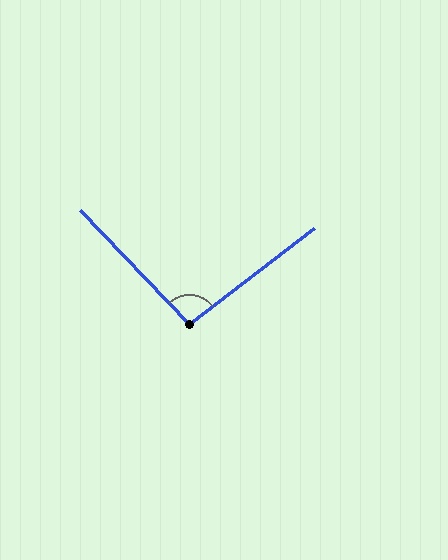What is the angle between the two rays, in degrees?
Approximately 96 degrees.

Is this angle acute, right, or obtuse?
It is obtuse.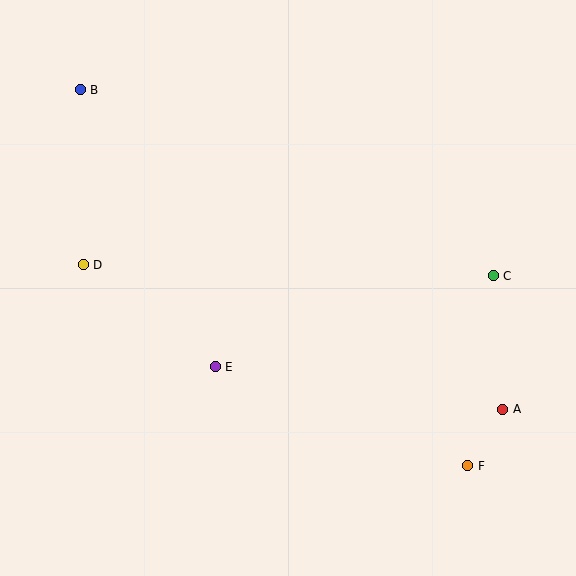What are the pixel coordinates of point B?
Point B is at (80, 90).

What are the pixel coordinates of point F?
Point F is at (468, 466).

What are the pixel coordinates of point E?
Point E is at (215, 367).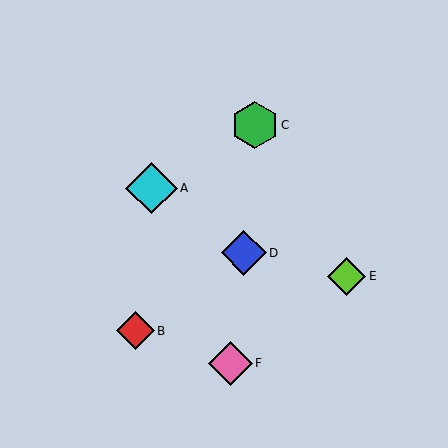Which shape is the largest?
The cyan diamond (labeled A) is the largest.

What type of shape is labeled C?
Shape C is a green hexagon.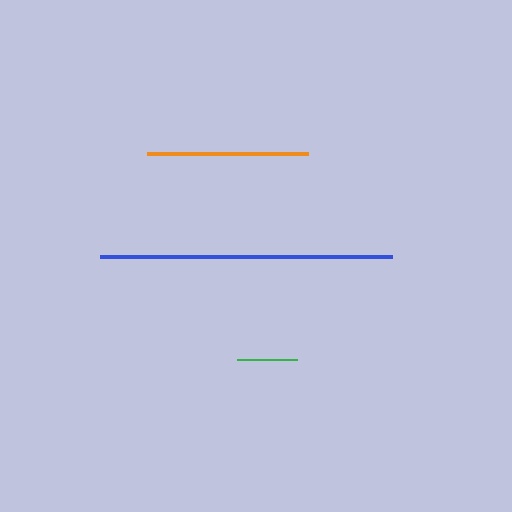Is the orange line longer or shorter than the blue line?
The blue line is longer than the orange line.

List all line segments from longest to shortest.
From longest to shortest: blue, orange, green.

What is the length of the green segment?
The green segment is approximately 60 pixels long.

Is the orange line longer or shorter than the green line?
The orange line is longer than the green line.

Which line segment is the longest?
The blue line is the longest at approximately 292 pixels.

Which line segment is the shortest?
The green line is the shortest at approximately 60 pixels.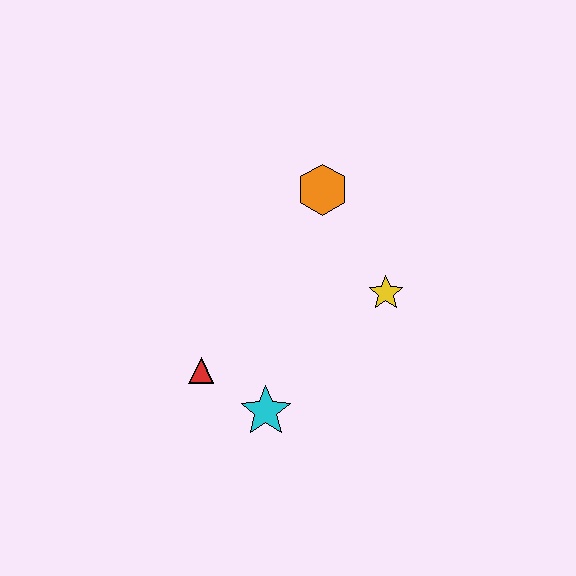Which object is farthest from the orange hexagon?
The cyan star is farthest from the orange hexagon.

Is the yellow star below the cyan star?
No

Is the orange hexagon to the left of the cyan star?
No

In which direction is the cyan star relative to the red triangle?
The cyan star is to the right of the red triangle.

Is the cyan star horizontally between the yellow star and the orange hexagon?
No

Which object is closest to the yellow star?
The orange hexagon is closest to the yellow star.